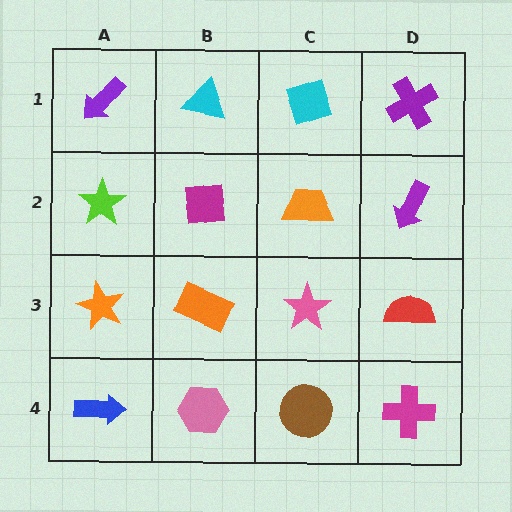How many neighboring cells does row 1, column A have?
2.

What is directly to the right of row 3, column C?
A red semicircle.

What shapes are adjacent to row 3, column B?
A magenta square (row 2, column B), a pink hexagon (row 4, column B), an orange star (row 3, column A), a pink star (row 3, column C).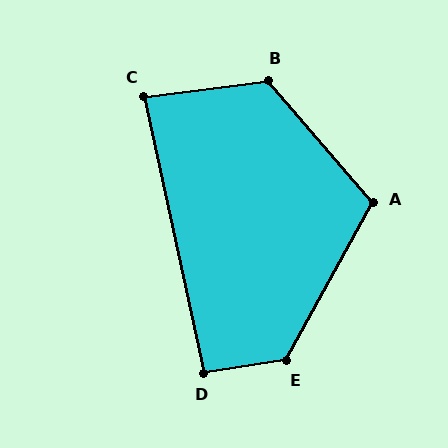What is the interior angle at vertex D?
Approximately 94 degrees (approximately right).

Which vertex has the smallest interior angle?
C, at approximately 85 degrees.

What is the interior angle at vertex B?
Approximately 123 degrees (obtuse).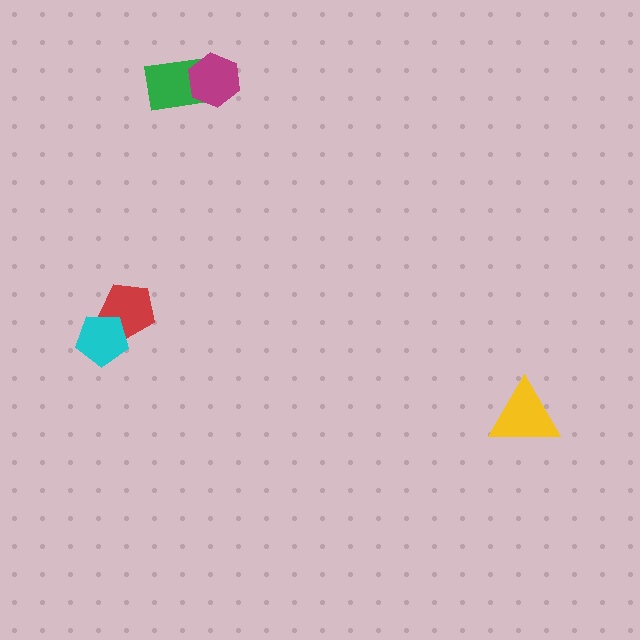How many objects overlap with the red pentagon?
1 object overlaps with the red pentagon.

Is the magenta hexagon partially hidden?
No, no other shape covers it.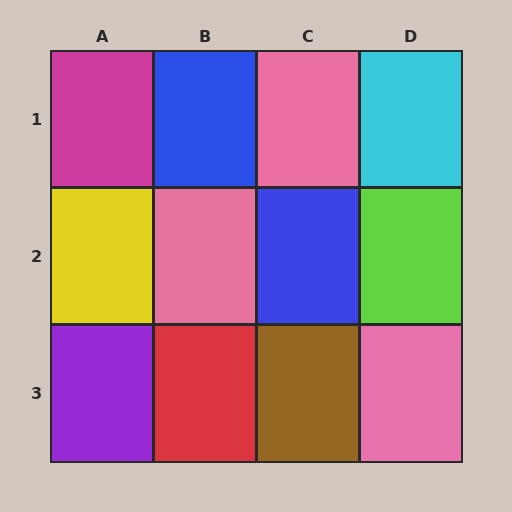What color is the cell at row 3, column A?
Purple.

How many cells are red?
1 cell is red.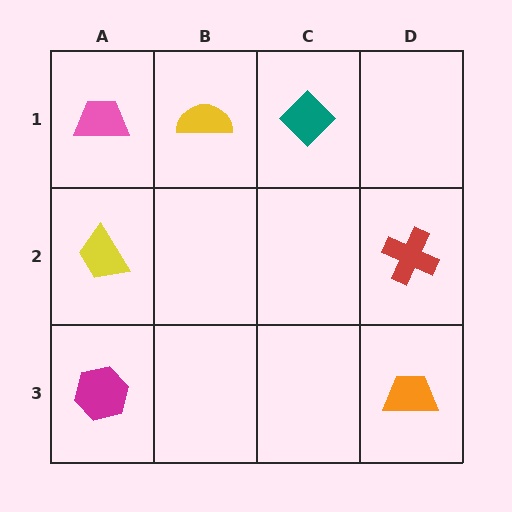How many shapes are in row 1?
3 shapes.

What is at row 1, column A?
A pink trapezoid.